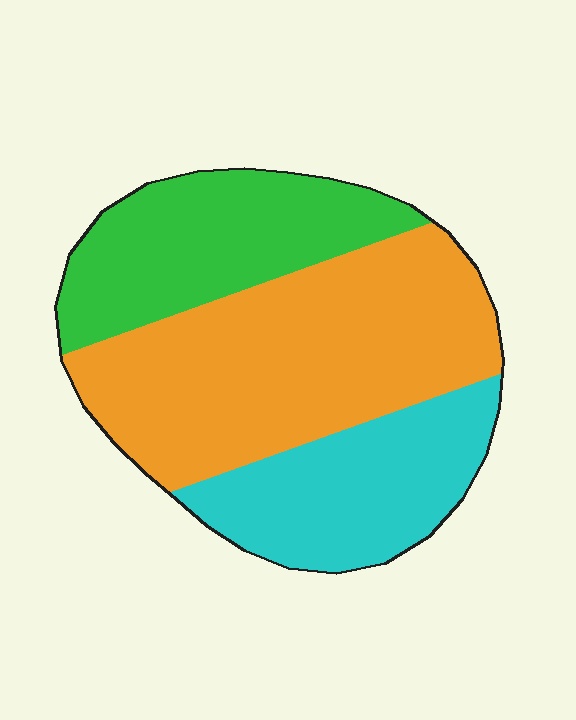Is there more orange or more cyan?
Orange.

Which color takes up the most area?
Orange, at roughly 50%.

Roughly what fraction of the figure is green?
Green takes up about one quarter (1/4) of the figure.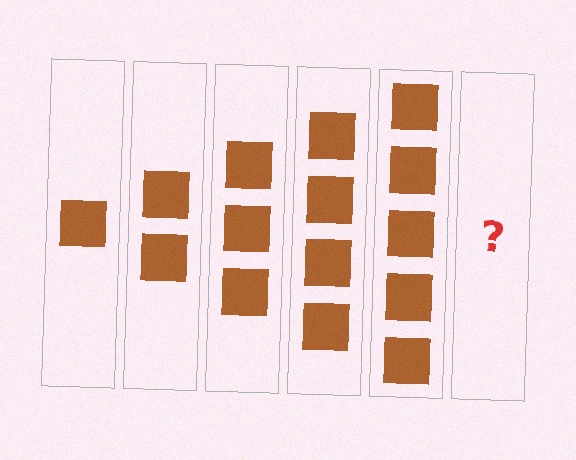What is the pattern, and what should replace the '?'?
The pattern is that each step adds one more square. The '?' should be 6 squares.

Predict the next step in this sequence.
The next step is 6 squares.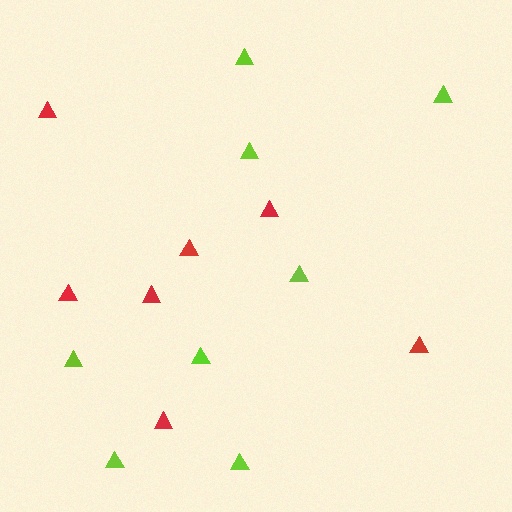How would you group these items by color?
There are 2 groups: one group of lime triangles (8) and one group of red triangles (7).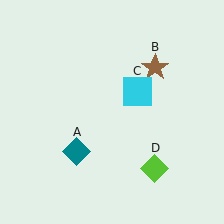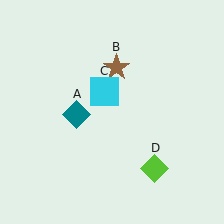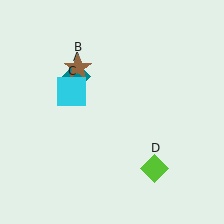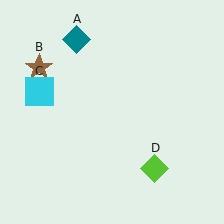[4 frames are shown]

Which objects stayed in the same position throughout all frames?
Lime diamond (object D) remained stationary.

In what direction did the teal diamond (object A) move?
The teal diamond (object A) moved up.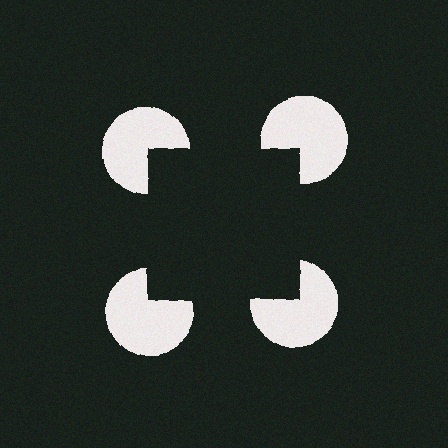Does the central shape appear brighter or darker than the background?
It typically appears slightly darker than the background, even though no actual brightness change is drawn.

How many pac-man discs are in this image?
There are 4 — one at each vertex of the illusory square.